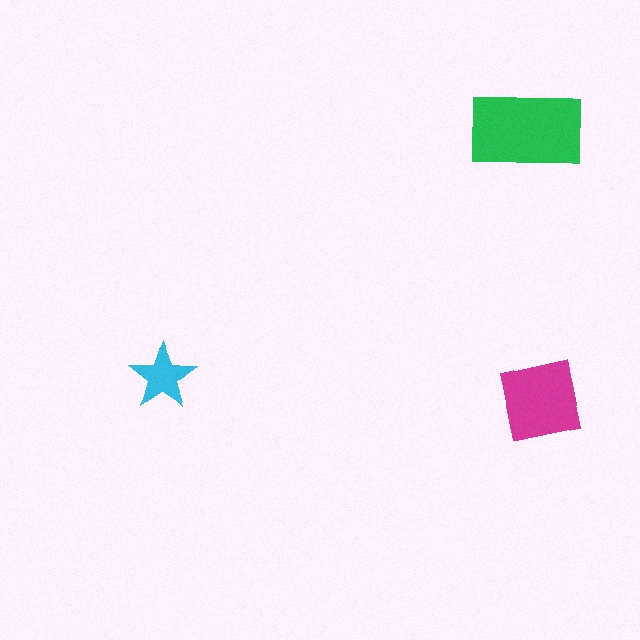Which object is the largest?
The green rectangle.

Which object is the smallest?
The cyan star.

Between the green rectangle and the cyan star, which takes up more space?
The green rectangle.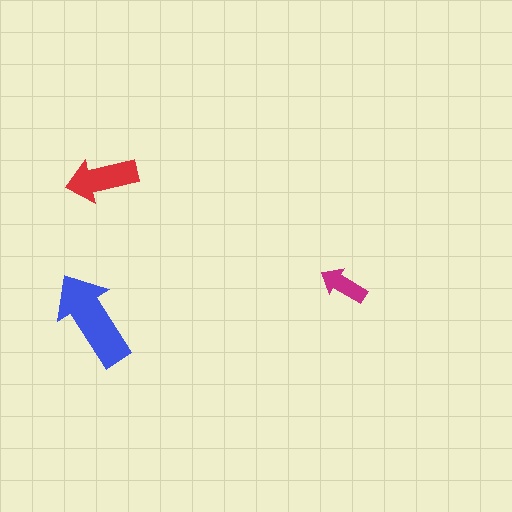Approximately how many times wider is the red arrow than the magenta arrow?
About 1.5 times wider.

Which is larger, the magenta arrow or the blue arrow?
The blue one.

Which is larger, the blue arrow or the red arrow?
The blue one.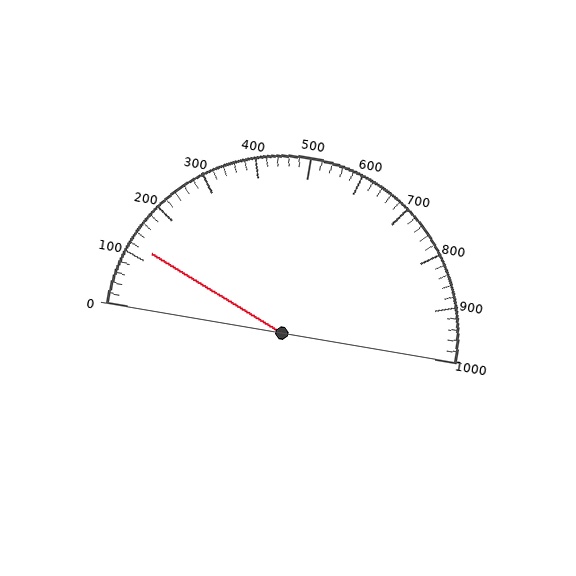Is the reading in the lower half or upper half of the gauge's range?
The reading is in the lower half of the range (0 to 1000).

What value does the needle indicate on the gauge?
The needle indicates approximately 120.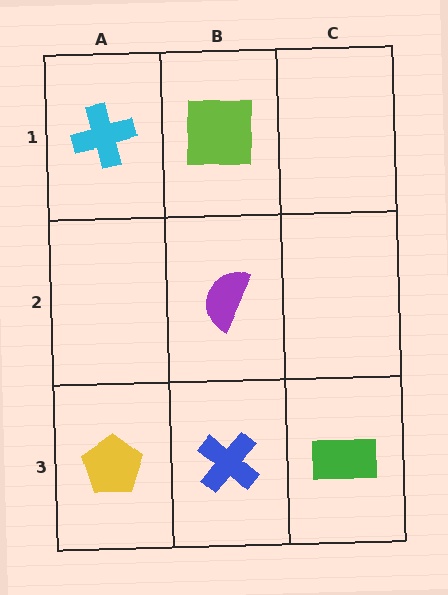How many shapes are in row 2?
1 shape.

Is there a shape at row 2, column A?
No, that cell is empty.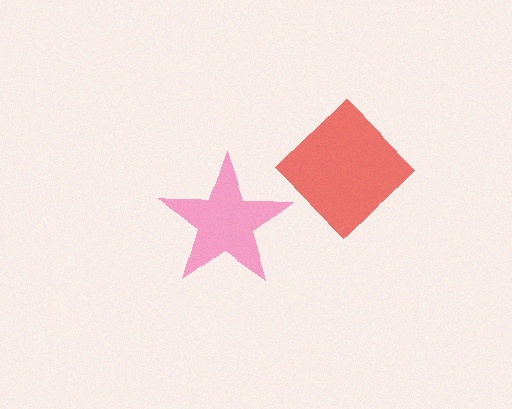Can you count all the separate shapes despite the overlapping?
Yes, there are 2 separate shapes.